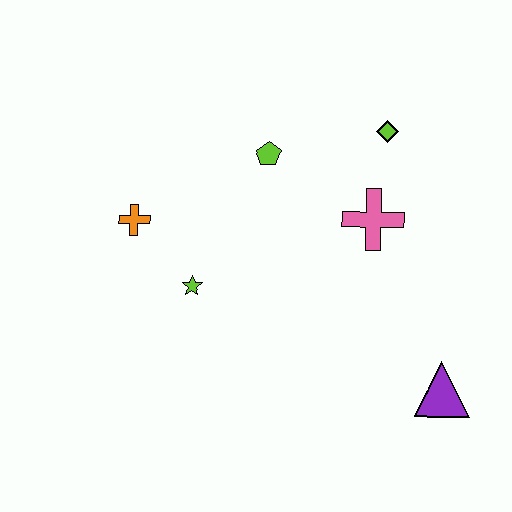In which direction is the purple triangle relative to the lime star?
The purple triangle is to the right of the lime star.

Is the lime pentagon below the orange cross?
No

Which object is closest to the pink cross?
The lime diamond is closest to the pink cross.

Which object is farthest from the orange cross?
The purple triangle is farthest from the orange cross.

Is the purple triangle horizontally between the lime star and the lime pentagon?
No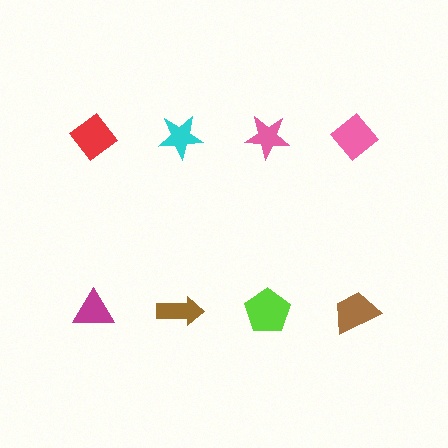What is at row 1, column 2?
A cyan star.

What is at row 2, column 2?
A brown arrow.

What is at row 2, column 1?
A magenta triangle.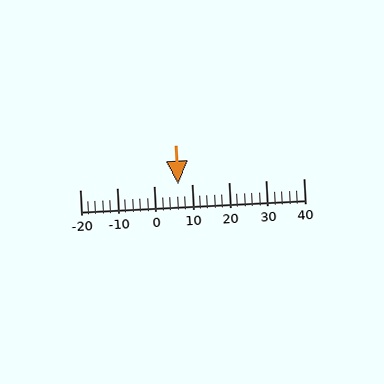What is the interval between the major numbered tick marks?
The major tick marks are spaced 10 units apart.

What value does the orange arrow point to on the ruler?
The orange arrow points to approximately 6.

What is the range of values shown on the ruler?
The ruler shows values from -20 to 40.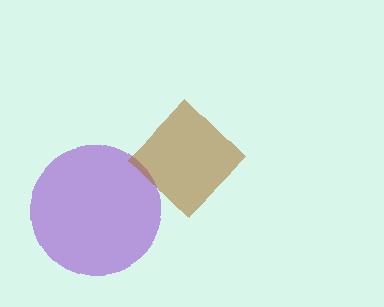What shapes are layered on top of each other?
The layered shapes are: a purple circle, a brown diamond.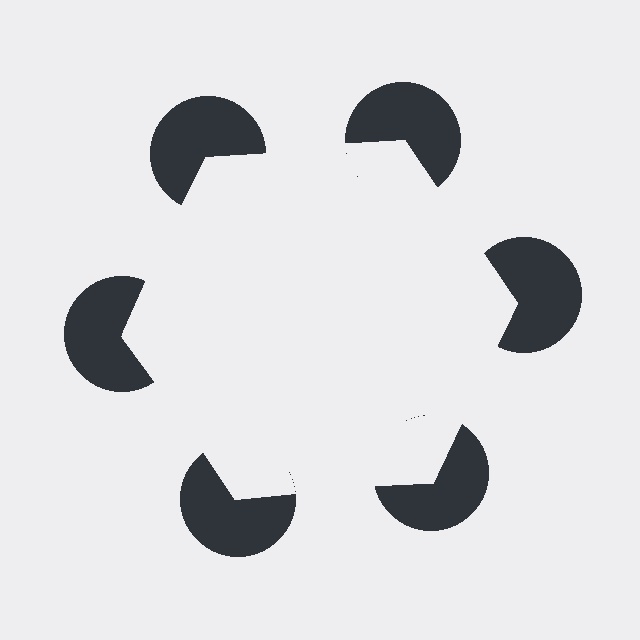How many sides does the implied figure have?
6 sides.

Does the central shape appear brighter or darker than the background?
It typically appears slightly brighter than the background, even though no actual brightness change is drawn.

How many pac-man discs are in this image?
There are 6 — one at each vertex of the illusory hexagon.